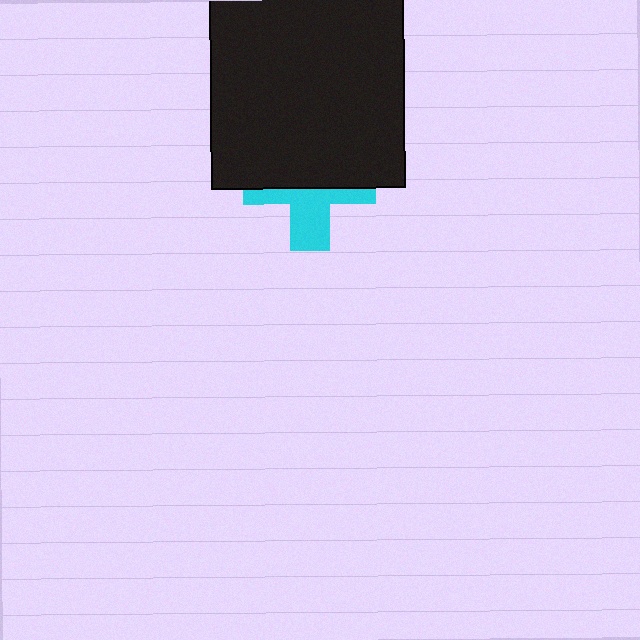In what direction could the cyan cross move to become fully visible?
The cyan cross could move down. That would shift it out from behind the black square entirely.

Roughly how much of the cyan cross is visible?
A small part of it is visible (roughly 42%).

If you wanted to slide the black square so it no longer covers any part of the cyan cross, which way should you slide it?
Slide it up — that is the most direct way to separate the two shapes.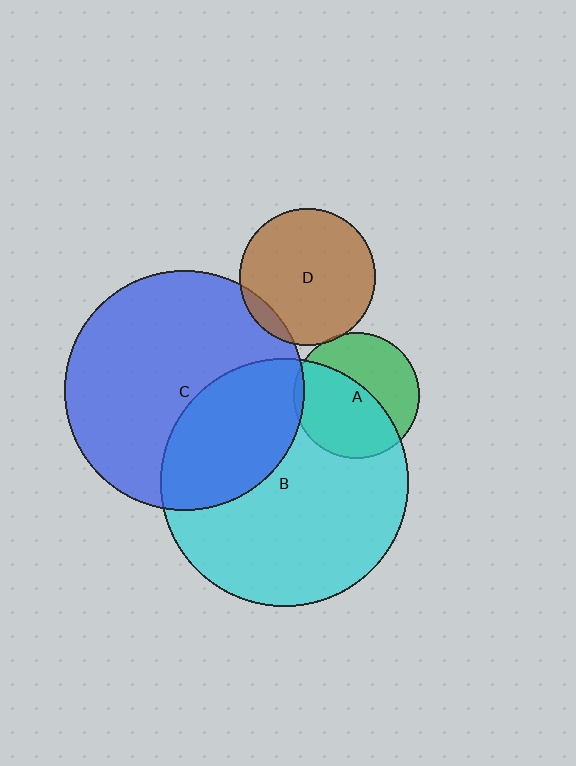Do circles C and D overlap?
Yes.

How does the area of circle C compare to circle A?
Approximately 3.6 times.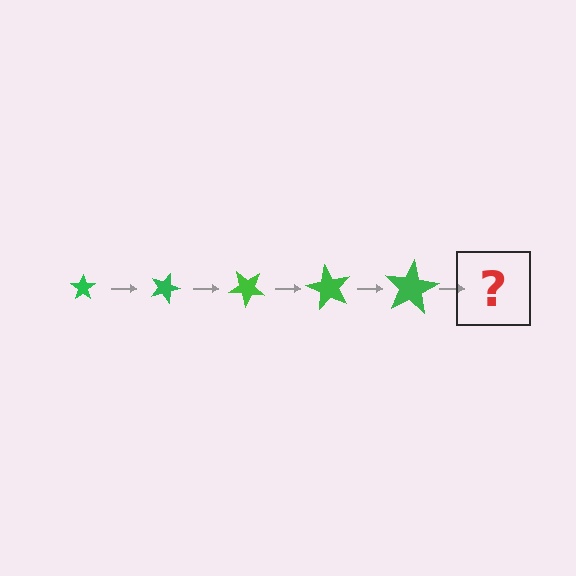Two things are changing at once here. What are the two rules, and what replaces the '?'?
The two rules are that the star grows larger each step and it rotates 20 degrees each step. The '?' should be a star, larger than the previous one and rotated 100 degrees from the start.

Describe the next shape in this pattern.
It should be a star, larger than the previous one and rotated 100 degrees from the start.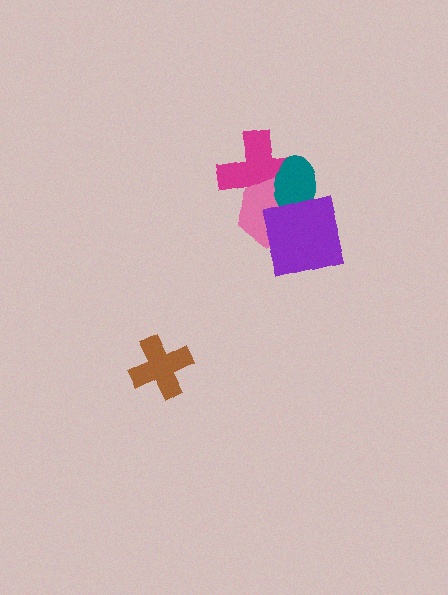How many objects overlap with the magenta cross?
2 objects overlap with the magenta cross.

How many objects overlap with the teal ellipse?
3 objects overlap with the teal ellipse.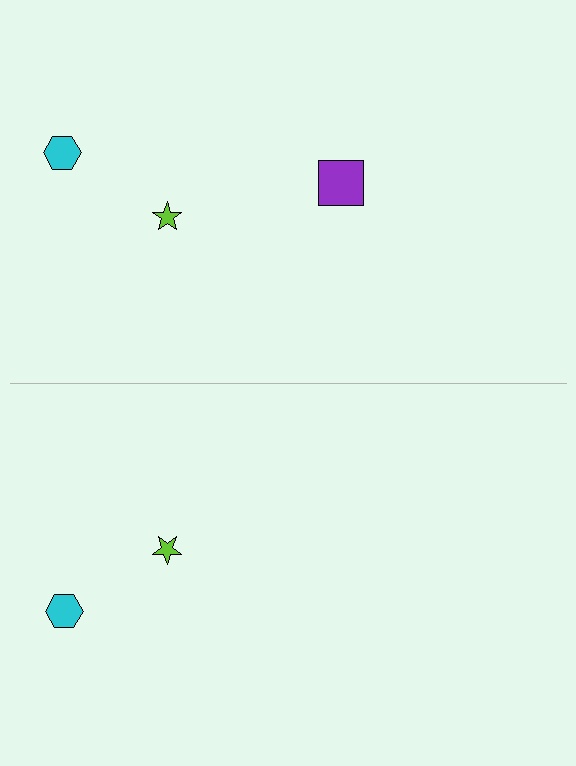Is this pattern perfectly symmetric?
No, the pattern is not perfectly symmetric. A purple square is missing from the bottom side.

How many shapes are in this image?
There are 5 shapes in this image.